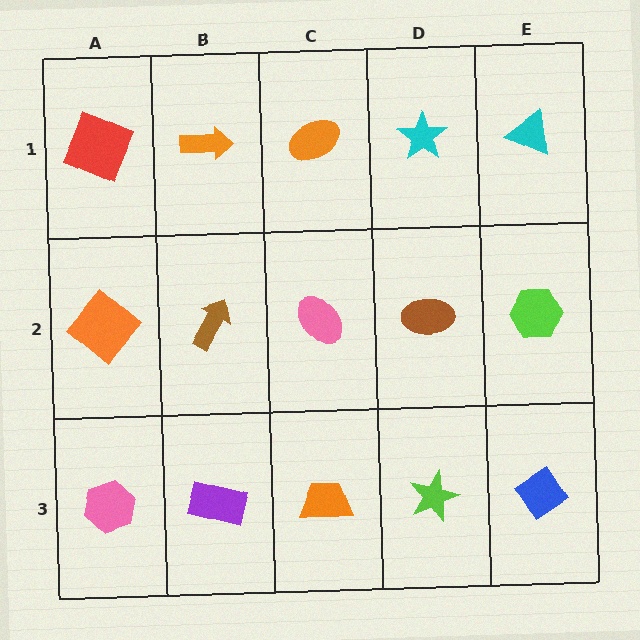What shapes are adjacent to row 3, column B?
A brown arrow (row 2, column B), a pink hexagon (row 3, column A), an orange trapezoid (row 3, column C).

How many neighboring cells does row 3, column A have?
2.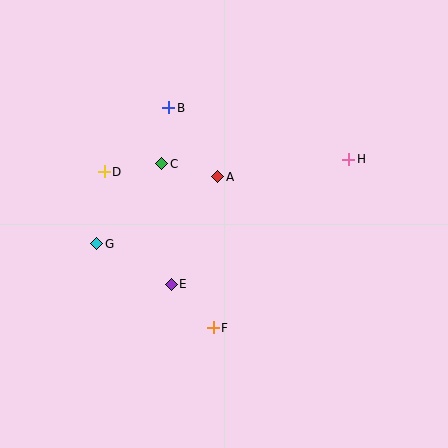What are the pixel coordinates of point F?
Point F is at (213, 328).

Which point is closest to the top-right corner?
Point H is closest to the top-right corner.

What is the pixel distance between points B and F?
The distance between B and F is 224 pixels.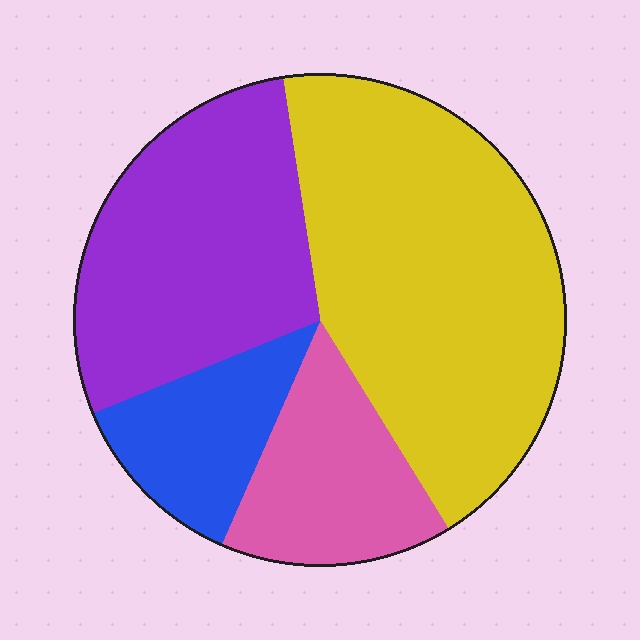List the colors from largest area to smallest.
From largest to smallest: yellow, purple, pink, blue.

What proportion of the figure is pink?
Pink covers about 15% of the figure.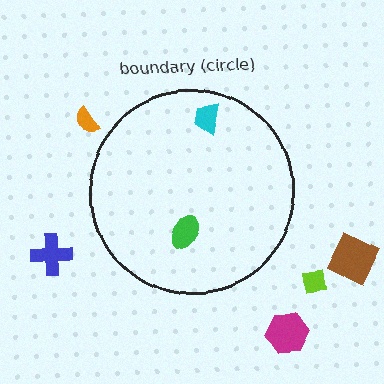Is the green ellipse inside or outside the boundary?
Inside.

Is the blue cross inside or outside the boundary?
Outside.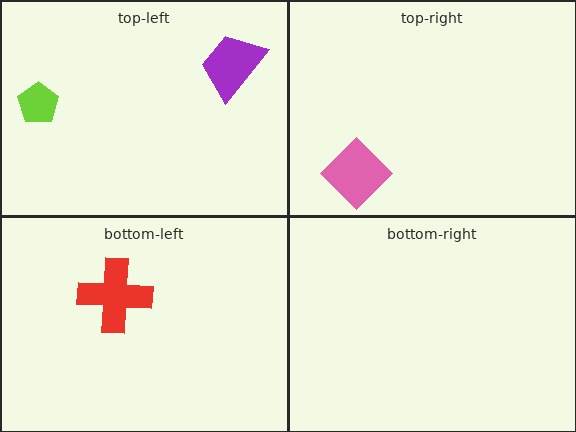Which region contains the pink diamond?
The top-right region.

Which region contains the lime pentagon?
The top-left region.